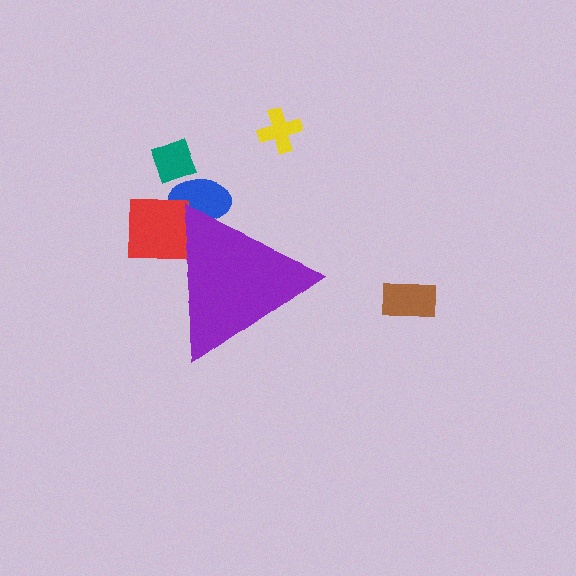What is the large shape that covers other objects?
A purple triangle.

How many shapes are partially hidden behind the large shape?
2 shapes are partially hidden.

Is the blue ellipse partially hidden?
Yes, the blue ellipse is partially hidden behind the purple triangle.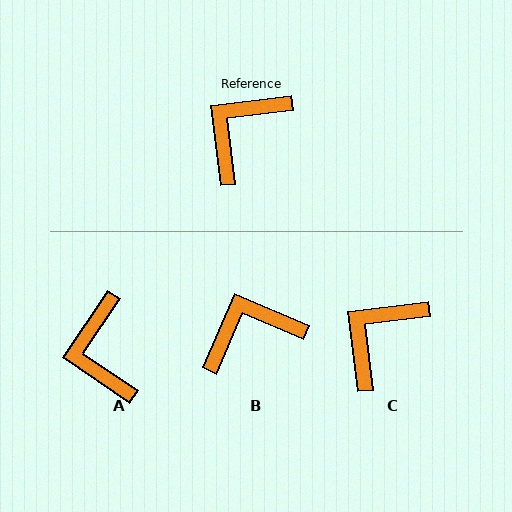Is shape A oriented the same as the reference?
No, it is off by about 49 degrees.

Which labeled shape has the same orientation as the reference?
C.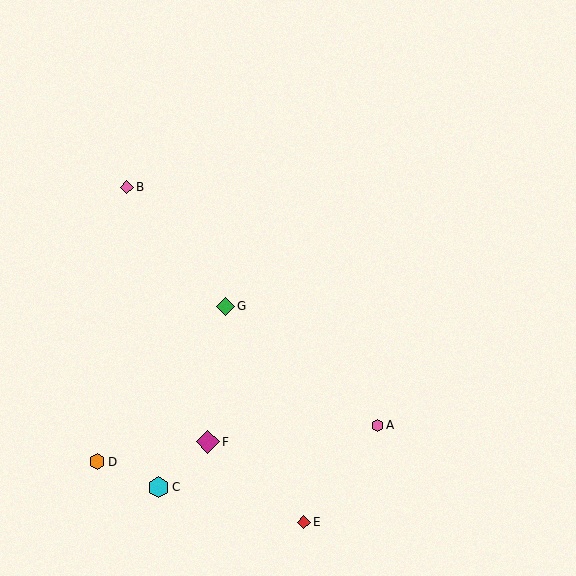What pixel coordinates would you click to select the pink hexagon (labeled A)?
Click at (377, 425) to select the pink hexagon A.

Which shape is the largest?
The magenta diamond (labeled F) is the largest.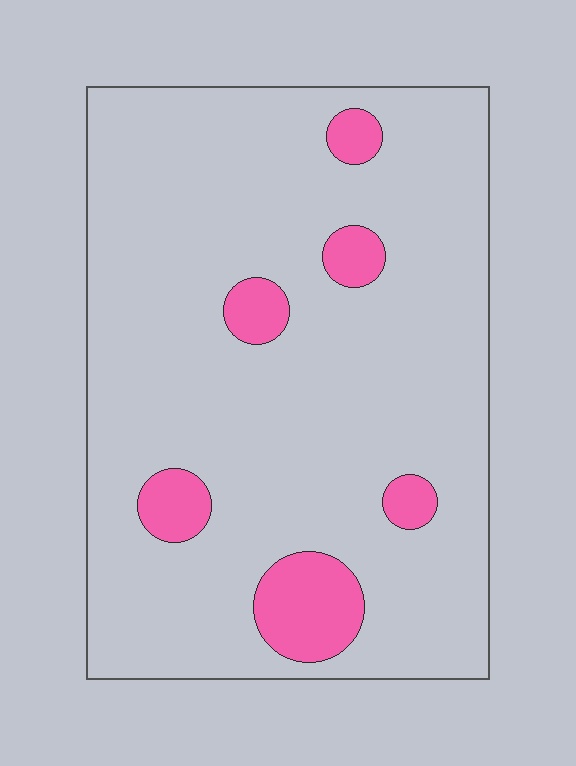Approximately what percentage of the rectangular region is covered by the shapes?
Approximately 10%.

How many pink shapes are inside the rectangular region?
6.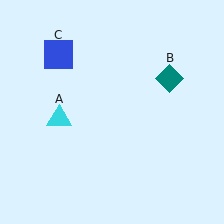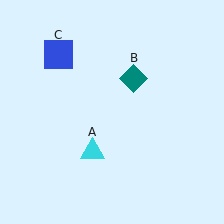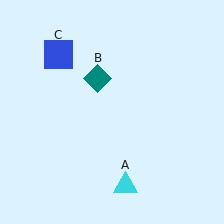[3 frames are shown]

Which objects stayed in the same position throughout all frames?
Blue square (object C) remained stationary.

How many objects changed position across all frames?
2 objects changed position: cyan triangle (object A), teal diamond (object B).